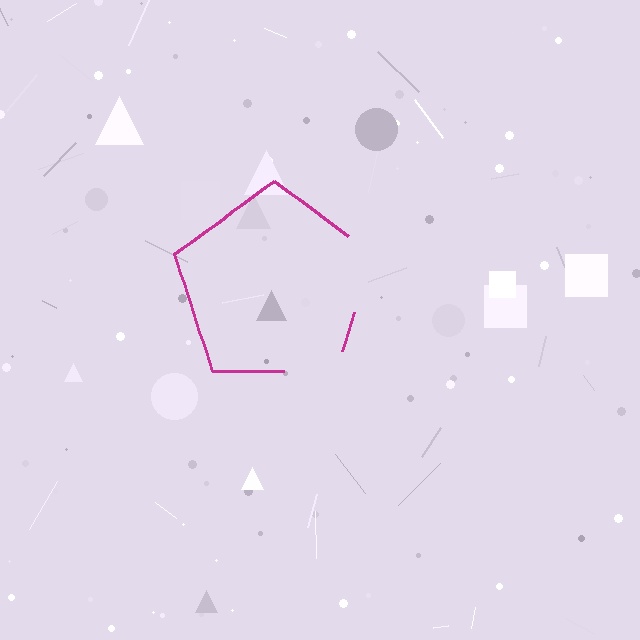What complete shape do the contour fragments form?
The contour fragments form a pentagon.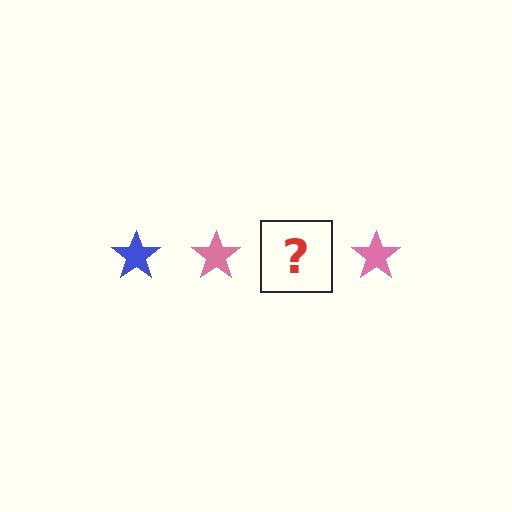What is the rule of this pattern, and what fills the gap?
The rule is that the pattern cycles through blue, pink stars. The gap should be filled with a blue star.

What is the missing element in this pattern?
The missing element is a blue star.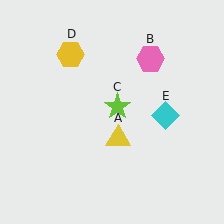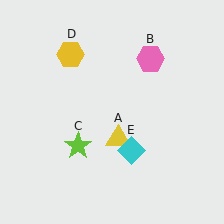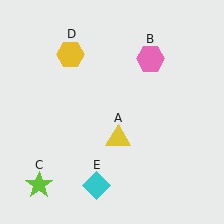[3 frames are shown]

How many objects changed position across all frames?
2 objects changed position: lime star (object C), cyan diamond (object E).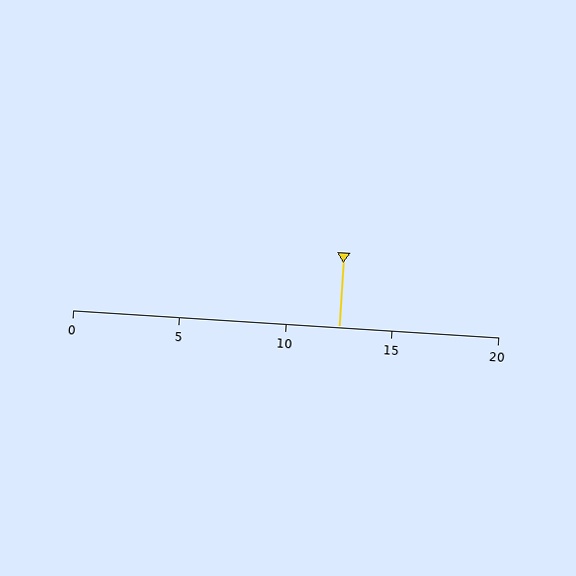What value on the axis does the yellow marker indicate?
The marker indicates approximately 12.5.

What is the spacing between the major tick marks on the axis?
The major ticks are spaced 5 apart.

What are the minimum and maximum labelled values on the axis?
The axis runs from 0 to 20.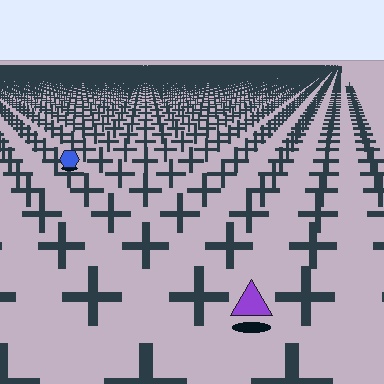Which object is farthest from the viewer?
The blue hexagon is farthest from the viewer. It appears smaller and the ground texture around it is denser.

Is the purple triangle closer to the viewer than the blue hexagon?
Yes. The purple triangle is closer — you can tell from the texture gradient: the ground texture is coarser near it.